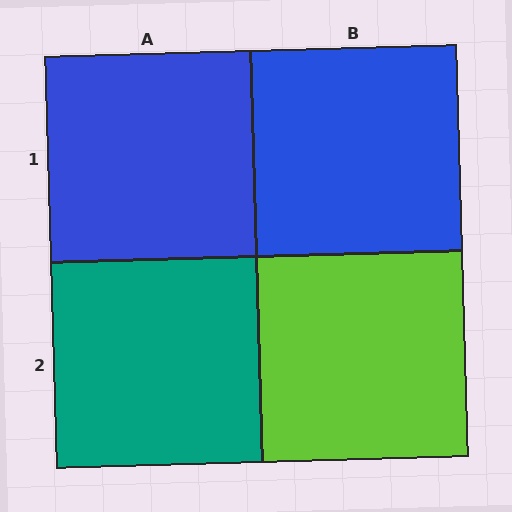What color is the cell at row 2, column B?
Lime.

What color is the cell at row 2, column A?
Teal.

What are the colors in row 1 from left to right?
Blue, blue.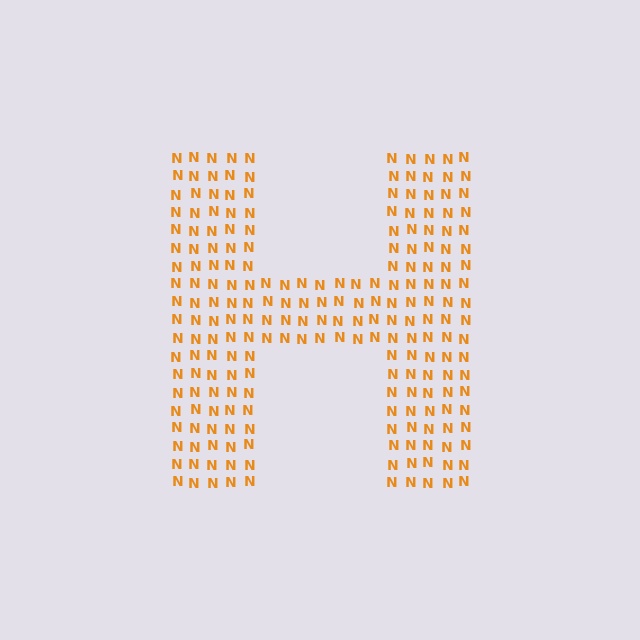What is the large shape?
The large shape is the letter H.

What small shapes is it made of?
It is made of small letter N's.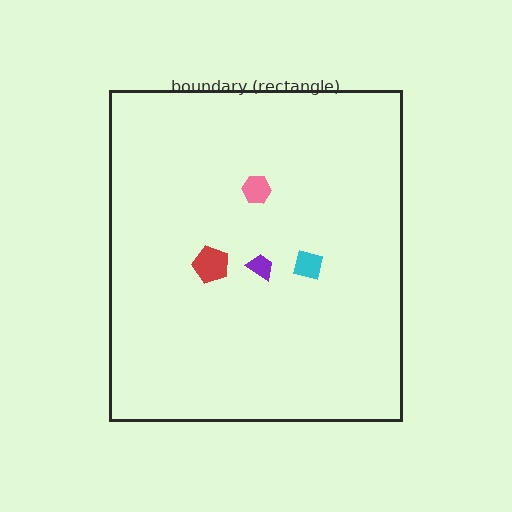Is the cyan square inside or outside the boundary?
Inside.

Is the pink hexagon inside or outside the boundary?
Inside.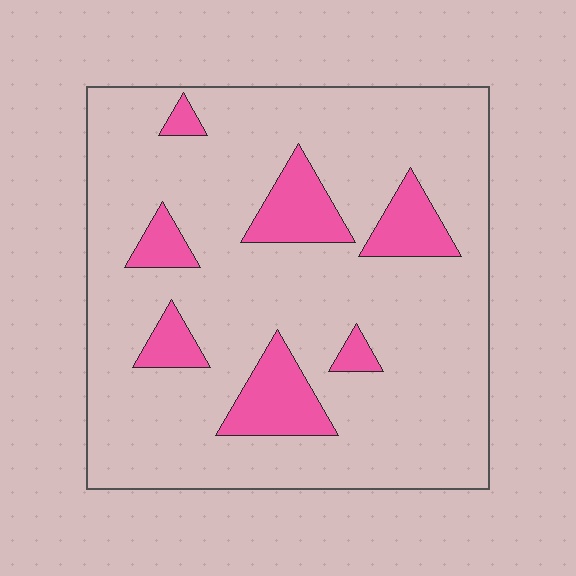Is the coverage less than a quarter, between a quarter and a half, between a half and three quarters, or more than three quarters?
Less than a quarter.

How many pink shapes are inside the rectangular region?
7.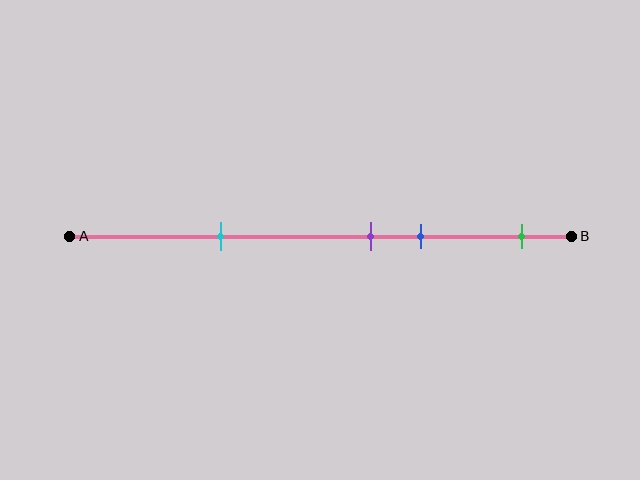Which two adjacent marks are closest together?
The purple and blue marks are the closest adjacent pair.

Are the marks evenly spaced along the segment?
No, the marks are not evenly spaced.